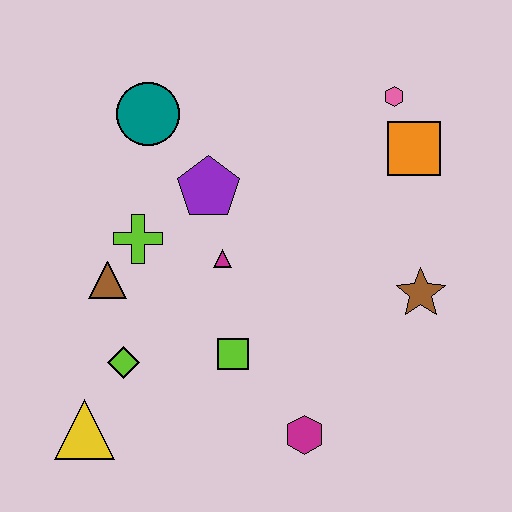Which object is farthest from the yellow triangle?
The pink hexagon is farthest from the yellow triangle.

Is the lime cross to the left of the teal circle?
Yes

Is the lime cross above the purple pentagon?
No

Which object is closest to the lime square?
The magenta triangle is closest to the lime square.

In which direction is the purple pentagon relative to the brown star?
The purple pentagon is to the left of the brown star.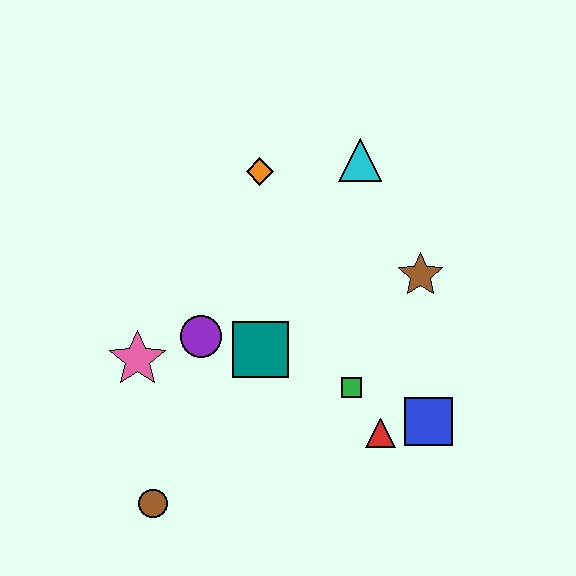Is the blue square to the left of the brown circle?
No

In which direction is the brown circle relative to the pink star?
The brown circle is below the pink star.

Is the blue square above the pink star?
No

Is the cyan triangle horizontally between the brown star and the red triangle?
No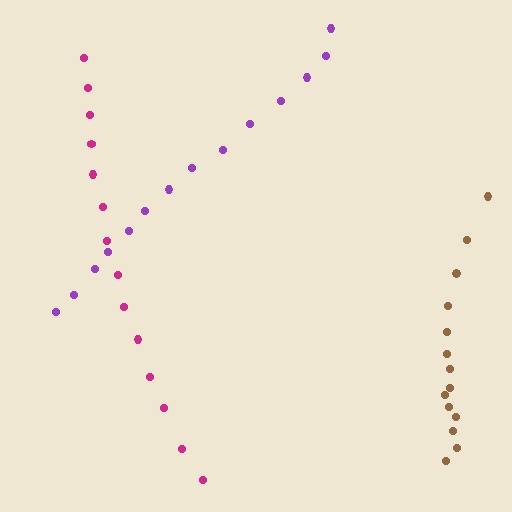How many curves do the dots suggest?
There are 3 distinct paths.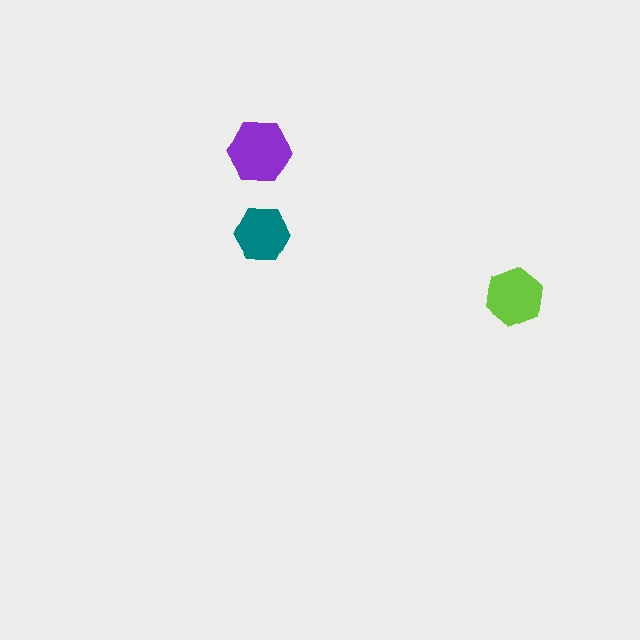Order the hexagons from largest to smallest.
the purple one, the lime one, the teal one.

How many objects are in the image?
There are 3 objects in the image.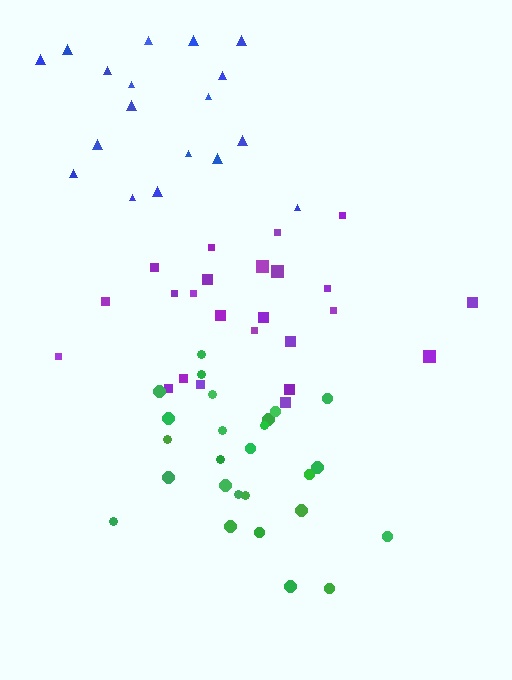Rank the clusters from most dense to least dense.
green, purple, blue.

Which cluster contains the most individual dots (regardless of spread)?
Green (26).